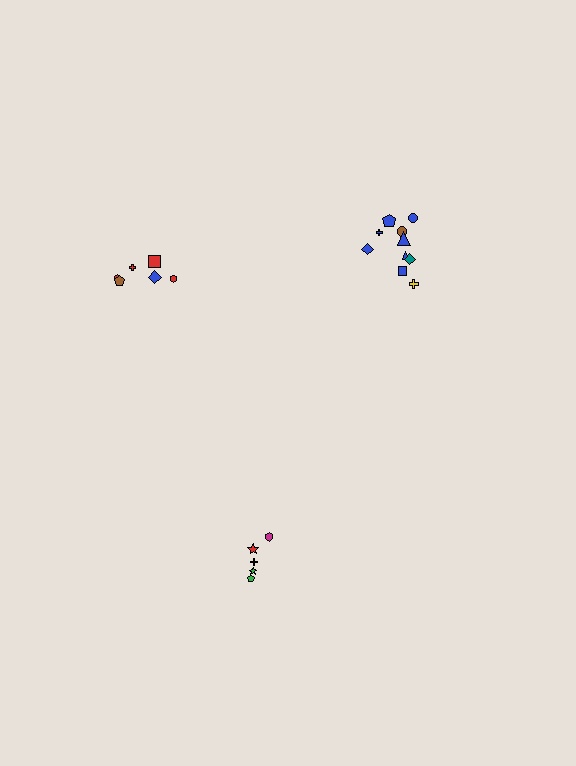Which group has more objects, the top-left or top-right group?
The top-right group.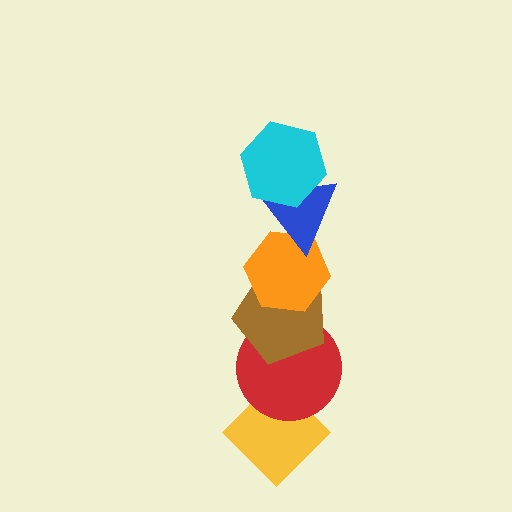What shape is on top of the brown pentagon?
The orange hexagon is on top of the brown pentagon.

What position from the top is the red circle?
The red circle is 5th from the top.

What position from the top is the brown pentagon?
The brown pentagon is 4th from the top.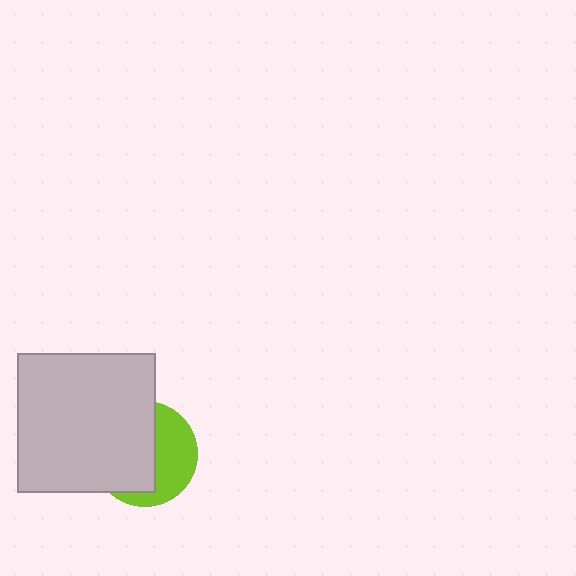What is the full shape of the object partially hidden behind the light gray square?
The partially hidden object is a lime circle.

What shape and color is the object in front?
The object in front is a light gray square.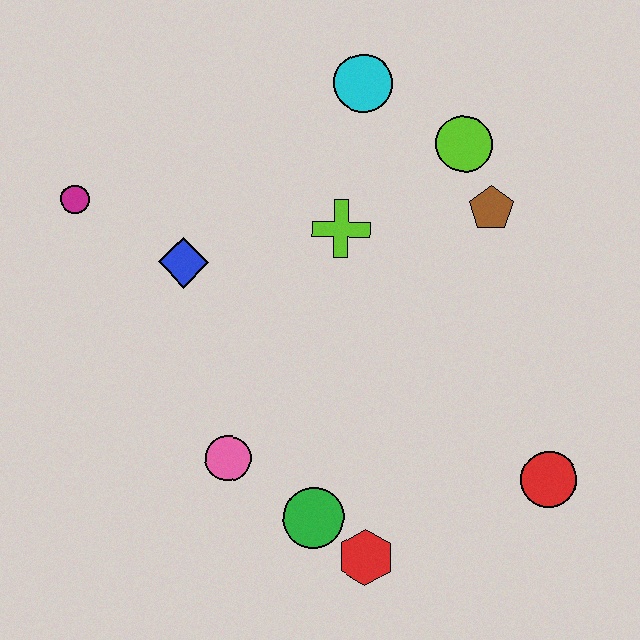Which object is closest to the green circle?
The red hexagon is closest to the green circle.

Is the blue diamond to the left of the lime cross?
Yes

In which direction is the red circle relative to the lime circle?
The red circle is below the lime circle.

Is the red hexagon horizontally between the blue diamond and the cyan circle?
No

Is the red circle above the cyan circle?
No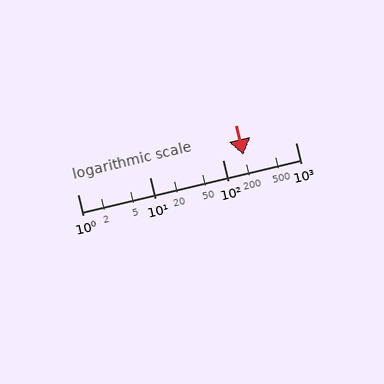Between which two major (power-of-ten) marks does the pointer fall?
The pointer is between 100 and 1000.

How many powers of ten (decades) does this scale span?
The scale spans 3 decades, from 1 to 1000.